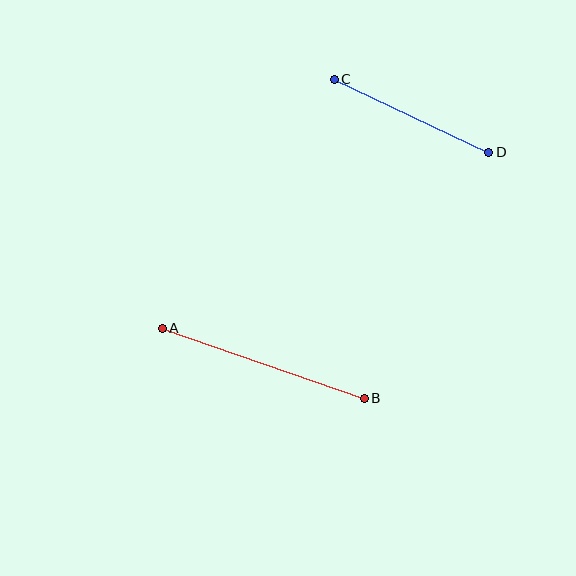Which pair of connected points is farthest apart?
Points A and B are farthest apart.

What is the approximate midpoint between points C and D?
The midpoint is at approximately (411, 116) pixels.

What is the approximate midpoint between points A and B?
The midpoint is at approximately (263, 363) pixels.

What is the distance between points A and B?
The distance is approximately 214 pixels.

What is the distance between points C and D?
The distance is approximately 171 pixels.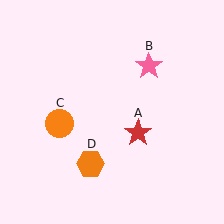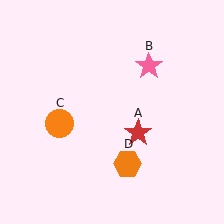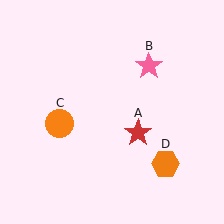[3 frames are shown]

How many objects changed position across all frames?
1 object changed position: orange hexagon (object D).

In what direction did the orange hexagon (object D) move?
The orange hexagon (object D) moved right.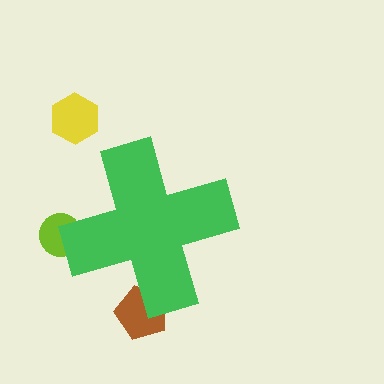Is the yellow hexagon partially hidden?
No, the yellow hexagon is fully visible.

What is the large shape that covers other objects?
A green cross.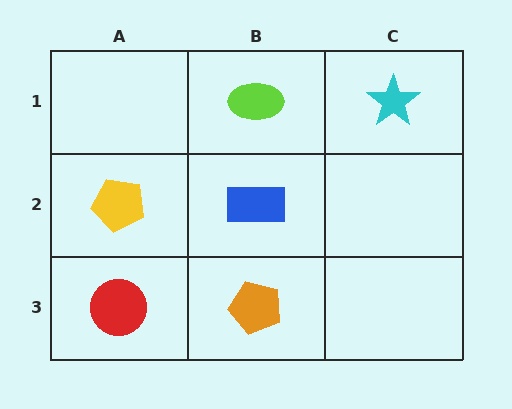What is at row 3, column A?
A red circle.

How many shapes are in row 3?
2 shapes.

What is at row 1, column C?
A cyan star.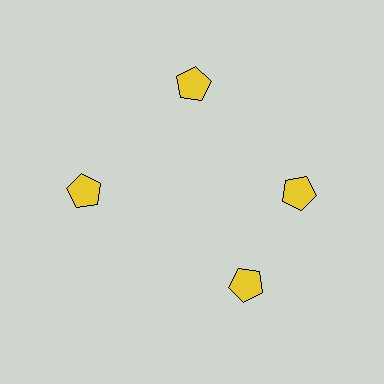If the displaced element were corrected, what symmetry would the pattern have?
It would have 4-fold rotational symmetry — the pattern would map onto itself every 90 degrees.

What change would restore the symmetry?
The symmetry would be restored by rotating it back into even spacing with its neighbors so that all 4 pentagons sit at equal angles and equal distance from the center.